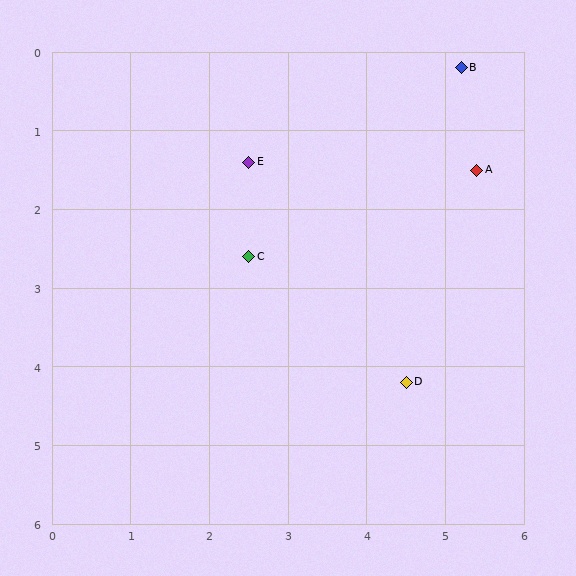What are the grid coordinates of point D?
Point D is at approximately (4.5, 4.2).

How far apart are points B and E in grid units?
Points B and E are about 3.0 grid units apart.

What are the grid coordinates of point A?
Point A is at approximately (5.4, 1.5).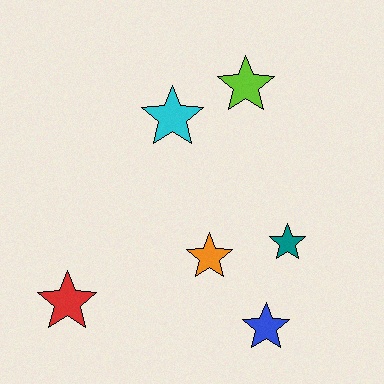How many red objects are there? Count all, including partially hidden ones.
There is 1 red object.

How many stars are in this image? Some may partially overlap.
There are 6 stars.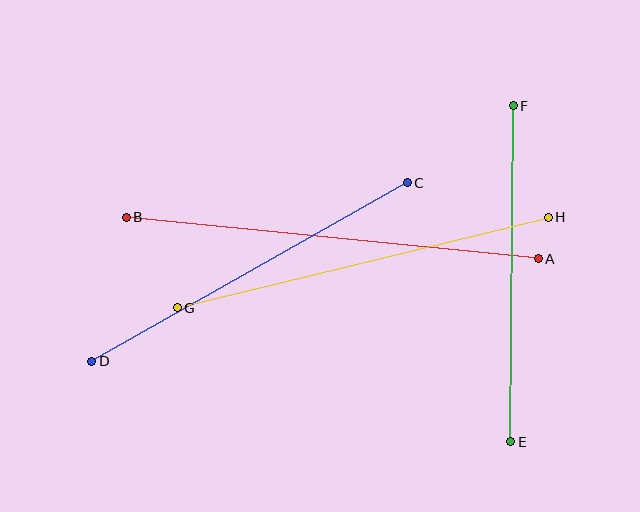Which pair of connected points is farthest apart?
Points A and B are farthest apart.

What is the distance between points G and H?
The distance is approximately 382 pixels.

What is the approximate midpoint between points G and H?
The midpoint is at approximately (363, 262) pixels.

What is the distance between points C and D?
The distance is approximately 362 pixels.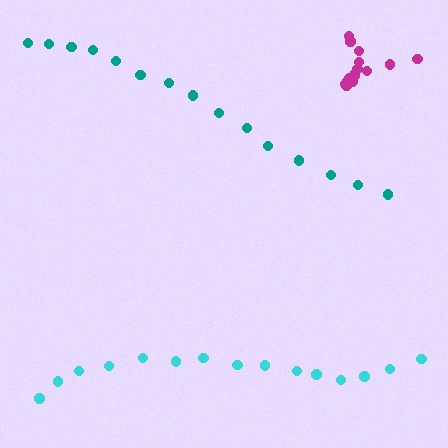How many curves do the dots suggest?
There are 3 distinct paths.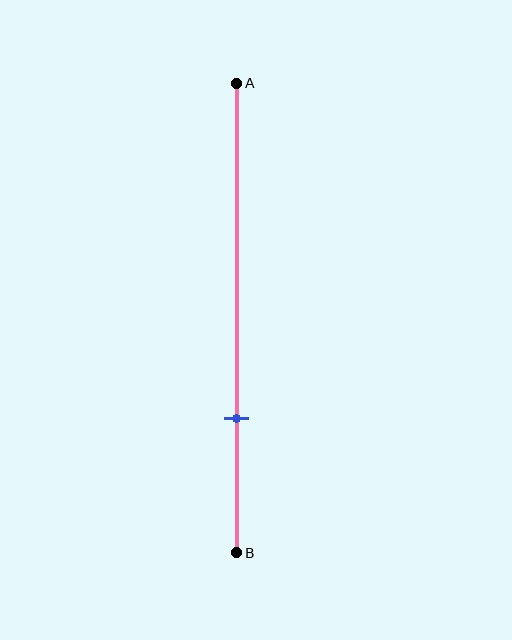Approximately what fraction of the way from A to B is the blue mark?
The blue mark is approximately 70% of the way from A to B.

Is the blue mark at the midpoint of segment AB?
No, the mark is at about 70% from A, not at the 50% midpoint.